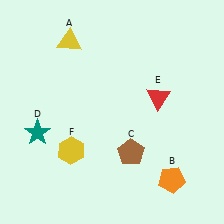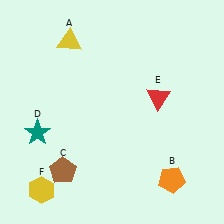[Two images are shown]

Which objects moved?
The objects that moved are: the brown pentagon (C), the yellow hexagon (F).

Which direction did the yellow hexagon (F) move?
The yellow hexagon (F) moved down.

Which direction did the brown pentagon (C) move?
The brown pentagon (C) moved left.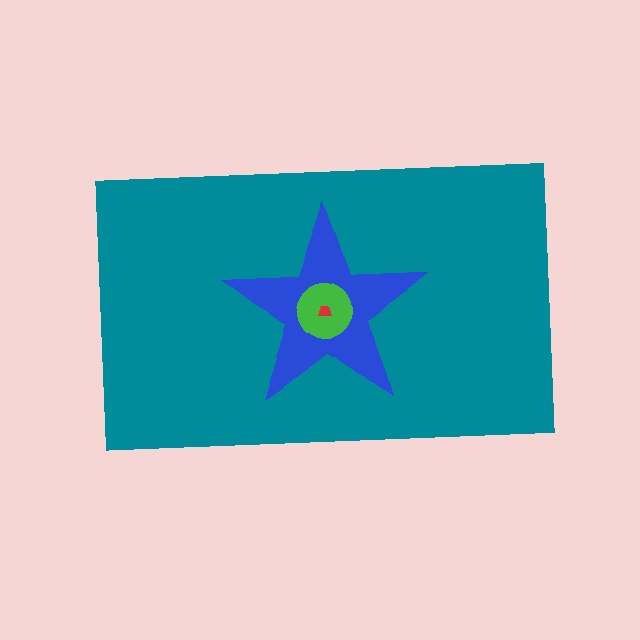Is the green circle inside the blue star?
Yes.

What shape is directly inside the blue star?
The green circle.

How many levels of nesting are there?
4.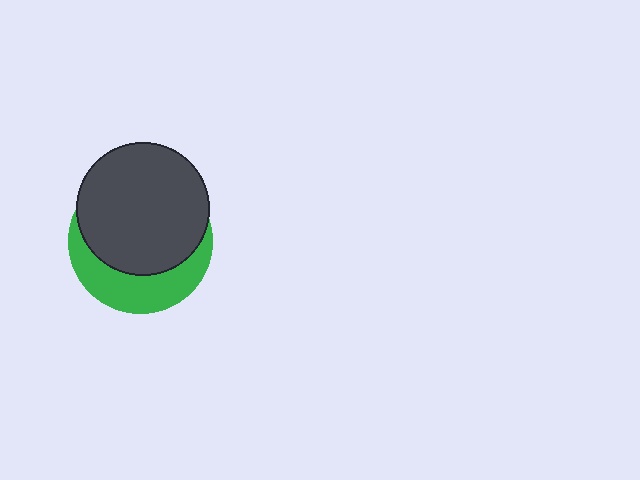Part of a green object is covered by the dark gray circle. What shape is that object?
It is a circle.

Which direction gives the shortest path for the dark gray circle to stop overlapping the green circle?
Moving up gives the shortest separation.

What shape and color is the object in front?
The object in front is a dark gray circle.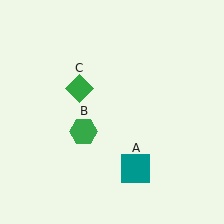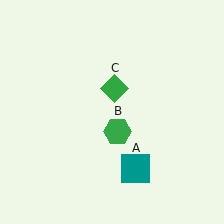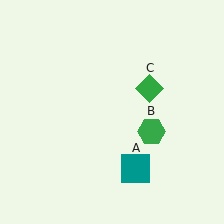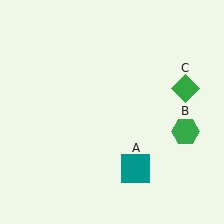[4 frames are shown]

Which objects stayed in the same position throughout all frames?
Teal square (object A) remained stationary.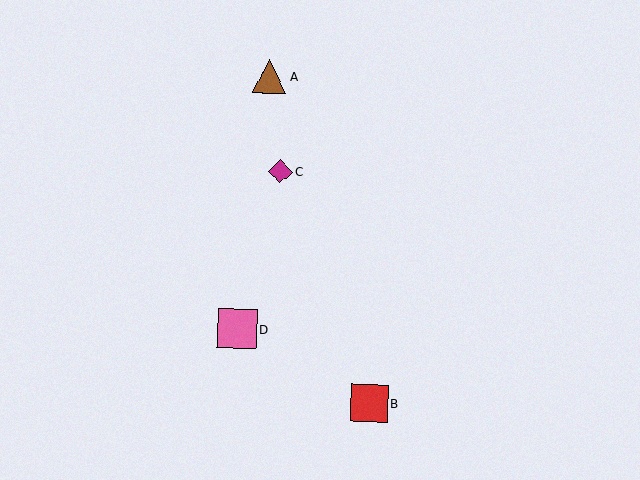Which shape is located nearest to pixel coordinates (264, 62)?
The brown triangle (labeled A) at (270, 76) is nearest to that location.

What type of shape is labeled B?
Shape B is a red square.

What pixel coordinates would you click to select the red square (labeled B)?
Click at (369, 403) to select the red square B.